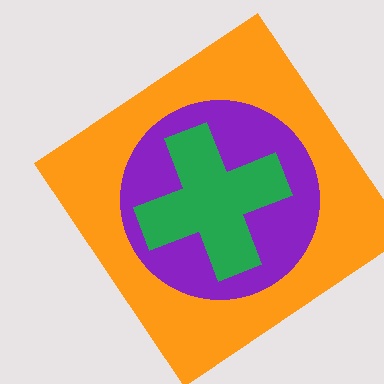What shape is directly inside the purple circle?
The green cross.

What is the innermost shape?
The green cross.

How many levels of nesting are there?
3.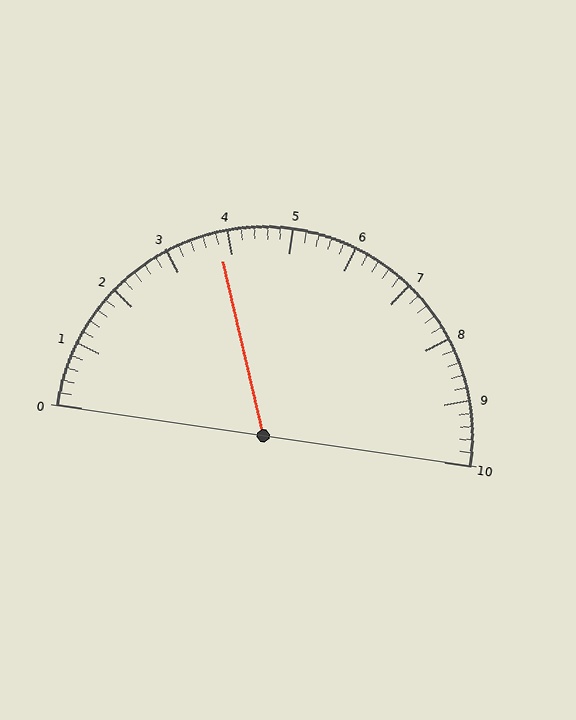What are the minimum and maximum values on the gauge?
The gauge ranges from 0 to 10.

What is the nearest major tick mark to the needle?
The nearest major tick mark is 4.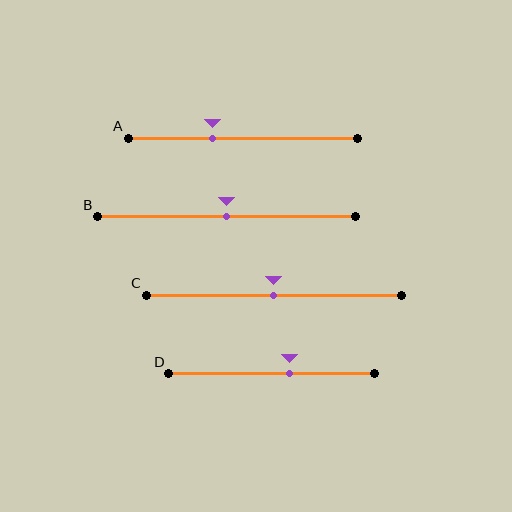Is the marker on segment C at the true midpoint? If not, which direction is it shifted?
Yes, the marker on segment C is at the true midpoint.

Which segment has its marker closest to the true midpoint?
Segment B has its marker closest to the true midpoint.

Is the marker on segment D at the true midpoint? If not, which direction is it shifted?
No, the marker on segment D is shifted to the right by about 9% of the segment length.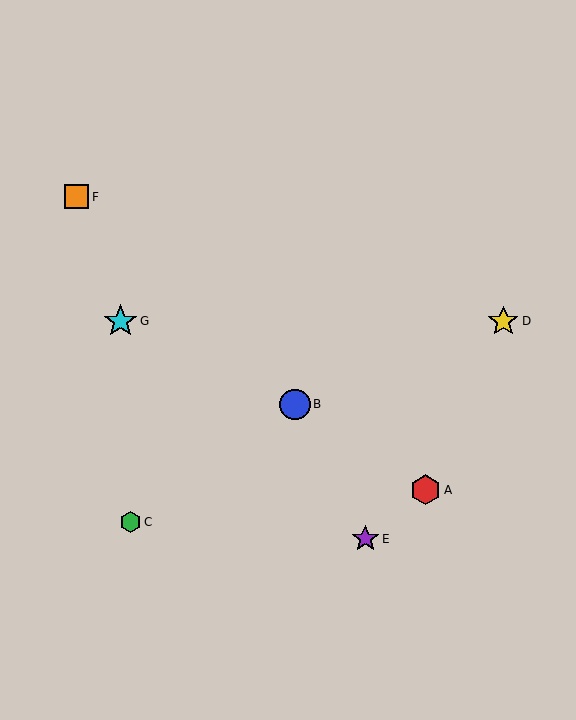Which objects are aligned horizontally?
Objects D, G are aligned horizontally.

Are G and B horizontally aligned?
No, G is at y≈321 and B is at y≈404.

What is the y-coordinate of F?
Object F is at y≈197.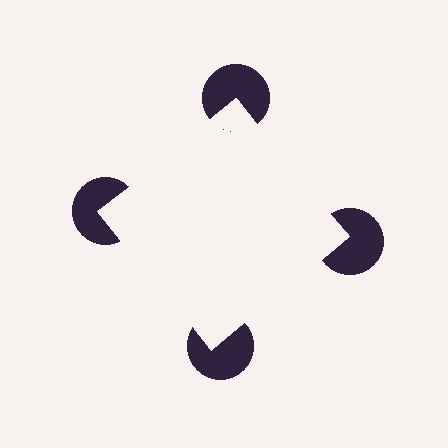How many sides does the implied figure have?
4 sides.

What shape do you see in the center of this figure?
An illusory square — its edges are inferred from the aligned wedge cuts in the pac-man discs, not physically drawn.